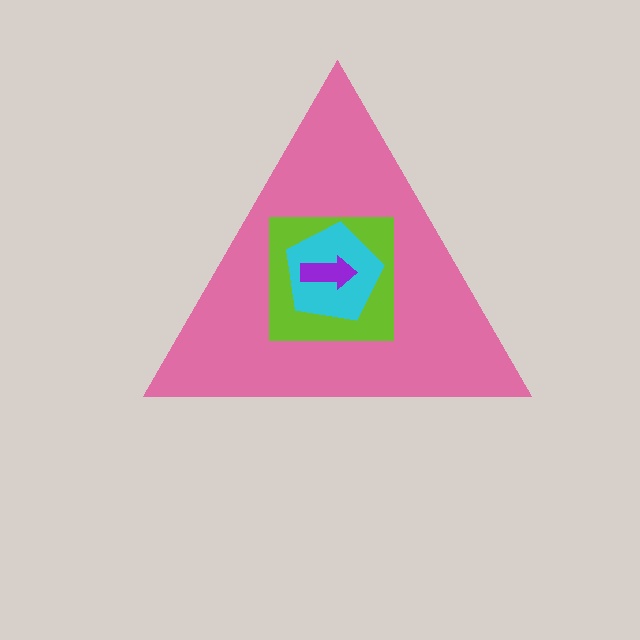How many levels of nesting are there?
4.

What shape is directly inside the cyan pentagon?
The purple arrow.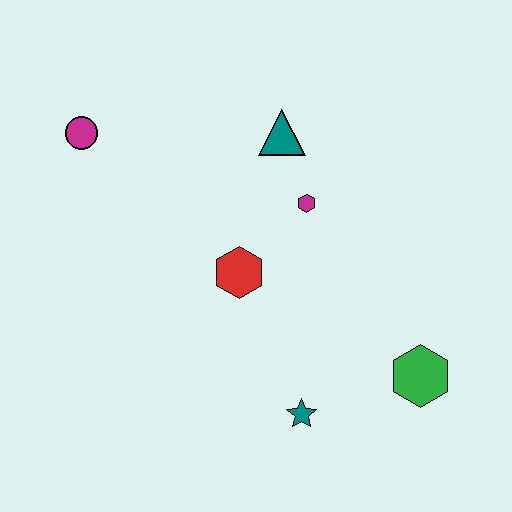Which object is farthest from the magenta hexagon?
The magenta circle is farthest from the magenta hexagon.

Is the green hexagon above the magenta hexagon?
No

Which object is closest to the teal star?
The green hexagon is closest to the teal star.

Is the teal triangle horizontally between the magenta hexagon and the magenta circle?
Yes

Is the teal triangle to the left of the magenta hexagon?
Yes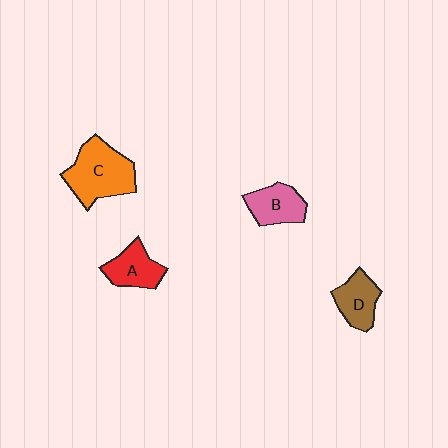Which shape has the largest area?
Shape C (orange).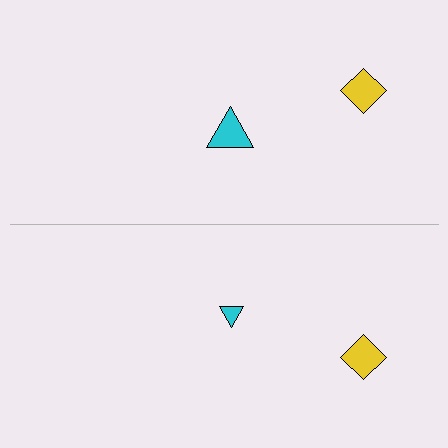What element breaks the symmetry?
The cyan triangle on the bottom side has a different size than its mirror counterpart.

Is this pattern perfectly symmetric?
No, the pattern is not perfectly symmetric. The cyan triangle on the bottom side has a different size than its mirror counterpart.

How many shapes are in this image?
There are 4 shapes in this image.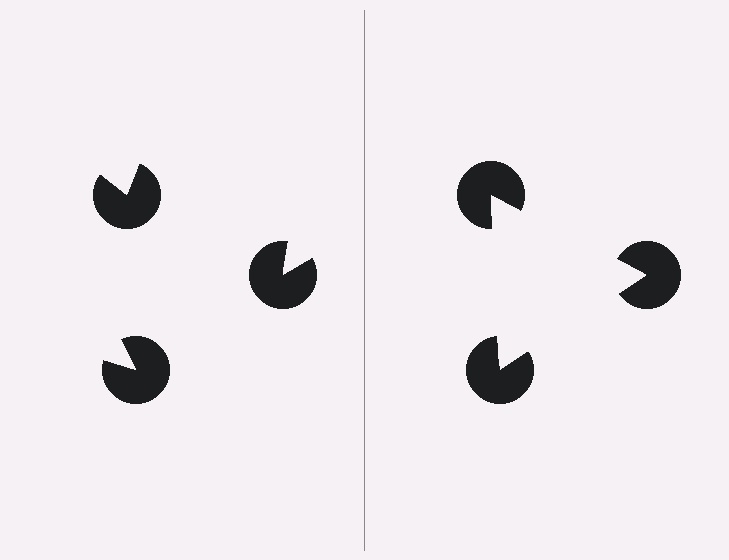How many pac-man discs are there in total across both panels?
6 — 3 on each side.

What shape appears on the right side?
An illusory triangle.